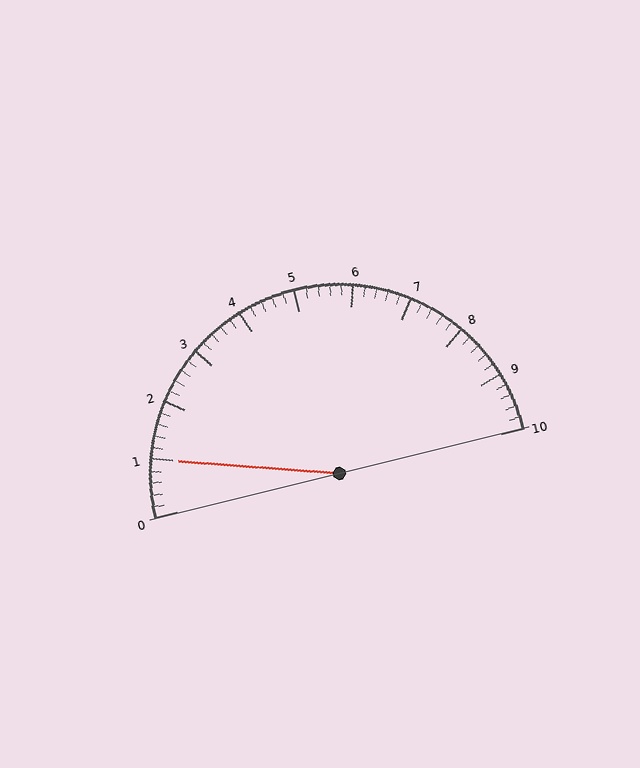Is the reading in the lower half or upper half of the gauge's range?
The reading is in the lower half of the range (0 to 10).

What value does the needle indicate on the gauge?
The needle indicates approximately 1.0.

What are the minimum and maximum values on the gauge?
The gauge ranges from 0 to 10.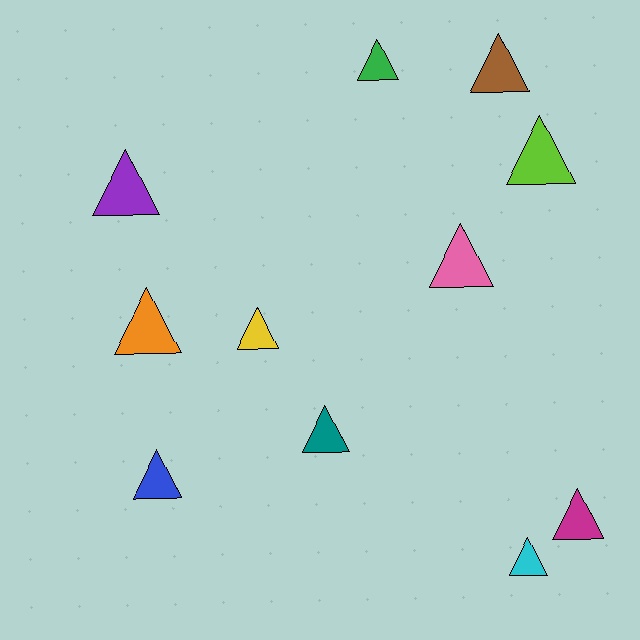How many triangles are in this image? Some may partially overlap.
There are 11 triangles.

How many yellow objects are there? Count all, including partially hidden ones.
There is 1 yellow object.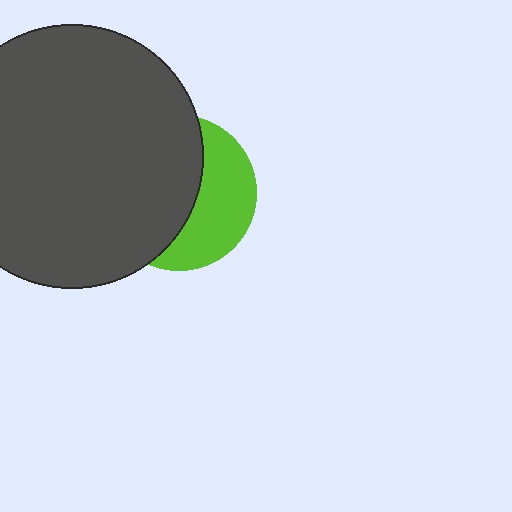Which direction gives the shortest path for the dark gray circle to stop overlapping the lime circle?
Moving left gives the shortest separation.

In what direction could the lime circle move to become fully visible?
The lime circle could move right. That would shift it out from behind the dark gray circle entirely.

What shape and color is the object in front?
The object in front is a dark gray circle.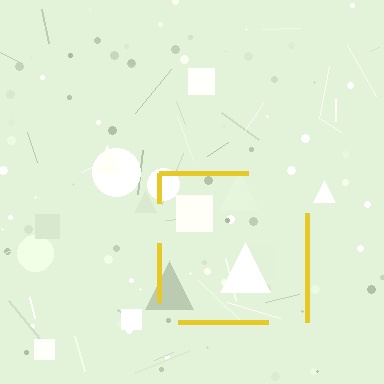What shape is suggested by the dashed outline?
The dashed outline suggests a square.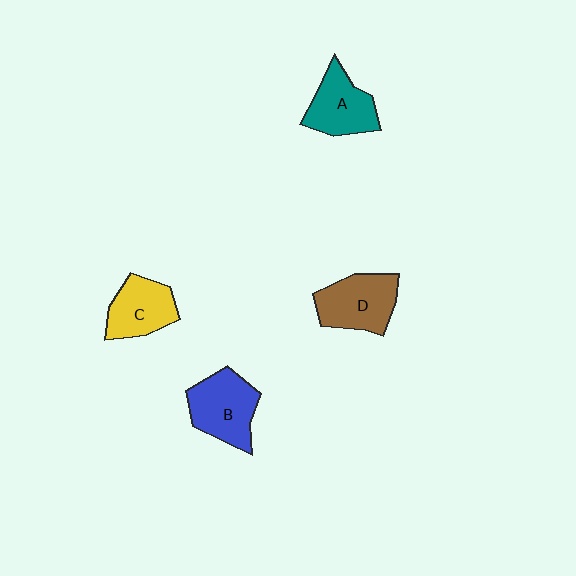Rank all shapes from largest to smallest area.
From largest to smallest: B (blue), D (brown), A (teal), C (yellow).